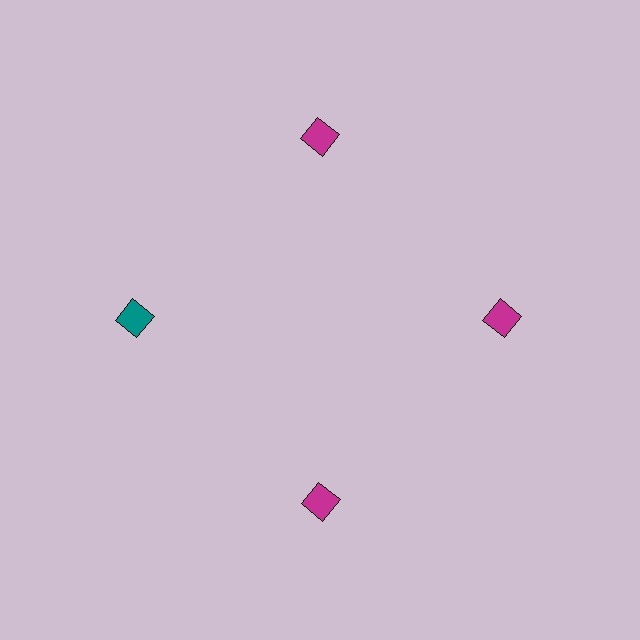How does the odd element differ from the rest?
It has a different color: teal instead of magenta.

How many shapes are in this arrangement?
There are 4 shapes arranged in a ring pattern.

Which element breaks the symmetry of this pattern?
The teal diamond at roughly the 9 o'clock position breaks the symmetry. All other shapes are magenta diamonds.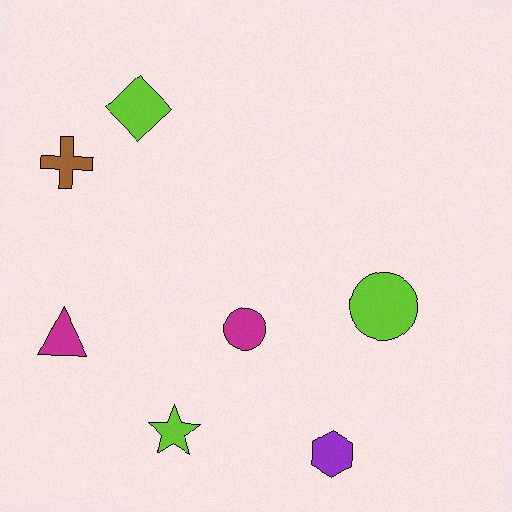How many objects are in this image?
There are 7 objects.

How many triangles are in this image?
There is 1 triangle.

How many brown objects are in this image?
There is 1 brown object.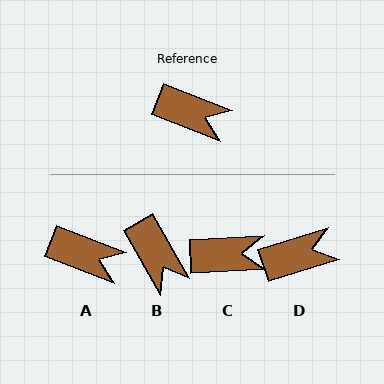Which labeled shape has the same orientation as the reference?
A.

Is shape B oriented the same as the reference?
No, it is off by about 39 degrees.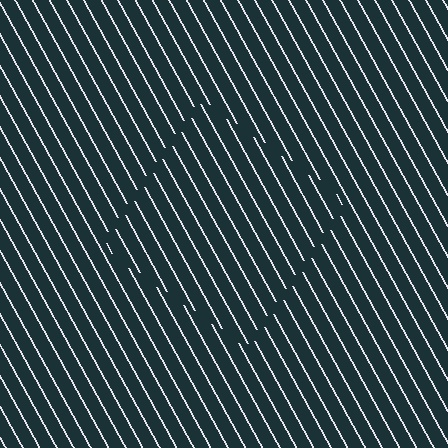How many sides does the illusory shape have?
4 sides — the line-ends trace a square.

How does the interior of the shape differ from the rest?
The interior of the shape contains the same grating, shifted by half a period — the contour is defined by the phase discontinuity where line-ends from the inner and outer gratings abut.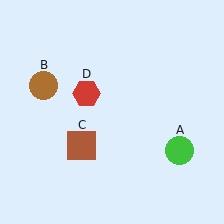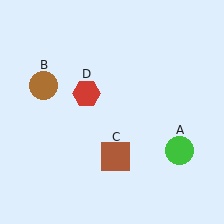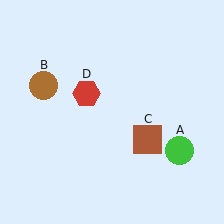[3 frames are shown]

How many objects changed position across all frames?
1 object changed position: brown square (object C).